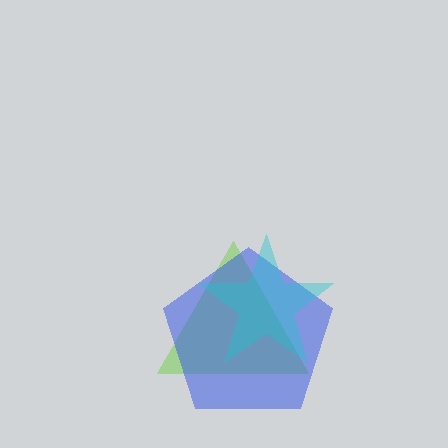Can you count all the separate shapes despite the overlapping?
Yes, there are 3 separate shapes.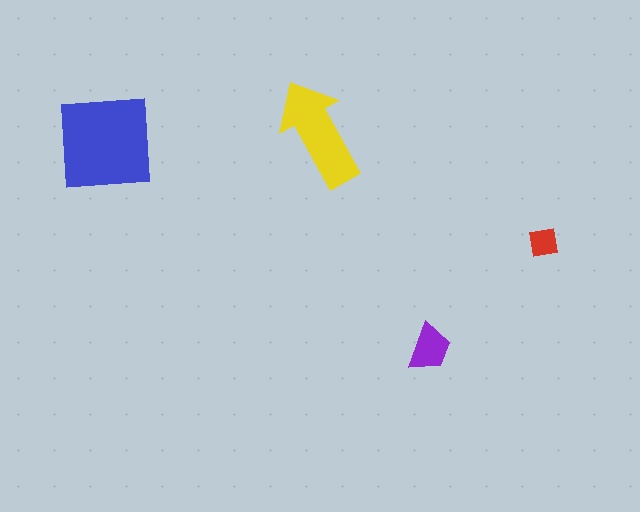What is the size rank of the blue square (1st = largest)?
1st.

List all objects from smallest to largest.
The red square, the purple trapezoid, the yellow arrow, the blue square.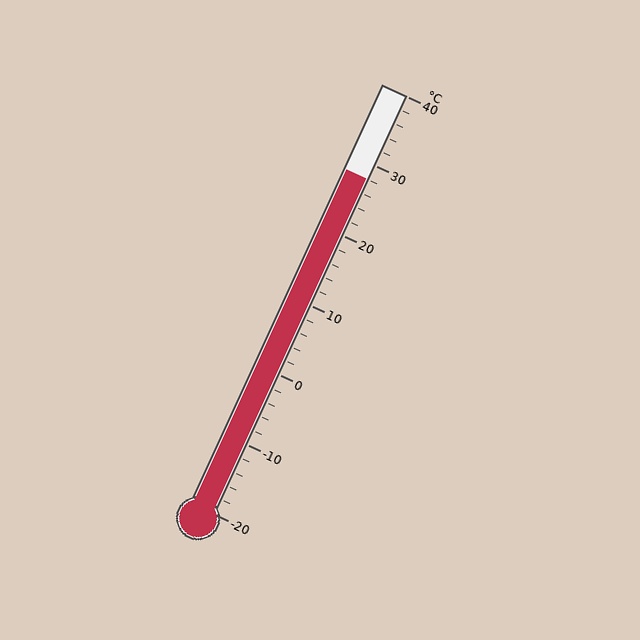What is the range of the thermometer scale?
The thermometer scale ranges from -20°C to 40°C.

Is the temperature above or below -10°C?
The temperature is above -10°C.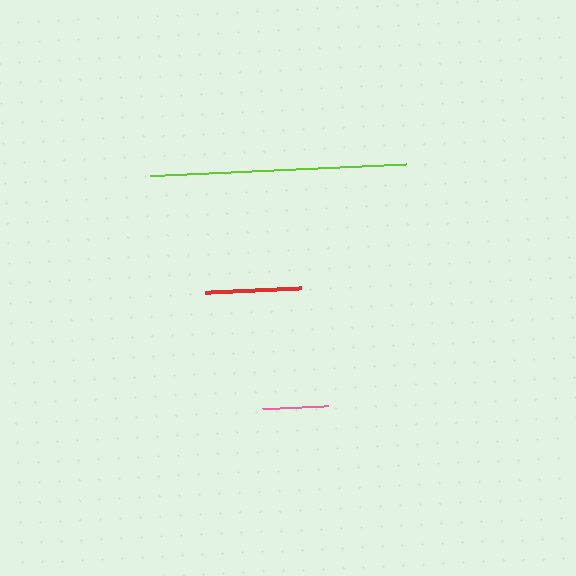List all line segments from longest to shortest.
From longest to shortest: lime, red, pink.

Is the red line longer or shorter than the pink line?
The red line is longer than the pink line.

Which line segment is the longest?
The lime line is the longest at approximately 257 pixels.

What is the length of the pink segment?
The pink segment is approximately 66 pixels long.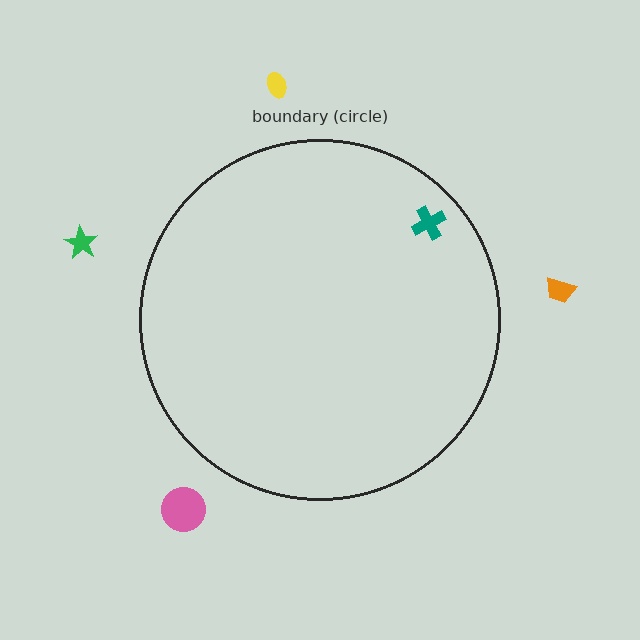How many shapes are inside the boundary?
1 inside, 4 outside.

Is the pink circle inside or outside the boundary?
Outside.